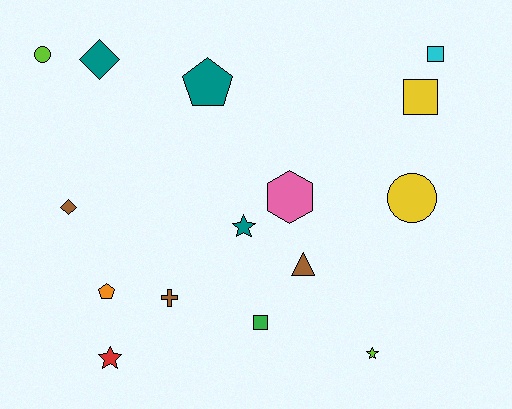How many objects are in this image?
There are 15 objects.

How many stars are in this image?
There are 3 stars.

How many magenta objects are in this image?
There are no magenta objects.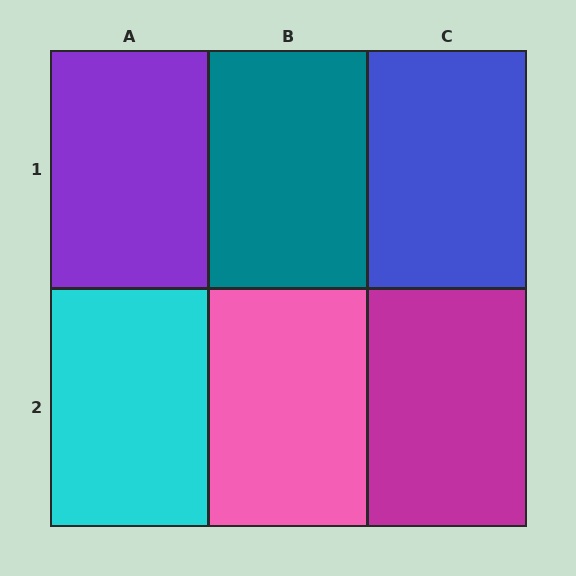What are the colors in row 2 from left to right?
Cyan, pink, magenta.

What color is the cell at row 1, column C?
Blue.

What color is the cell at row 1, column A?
Purple.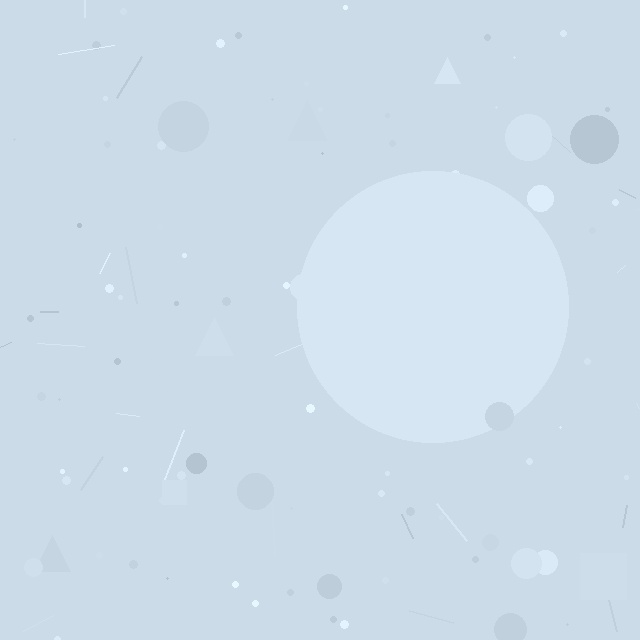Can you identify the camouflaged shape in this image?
The camouflaged shape is a circle.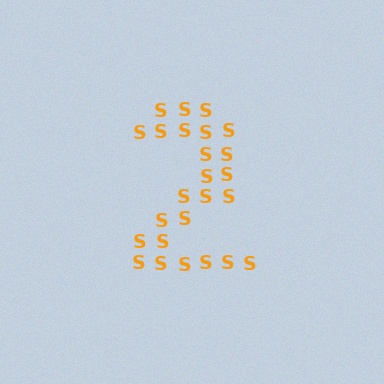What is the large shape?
The large shape is the digit 2.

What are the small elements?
The small elements are letter S's.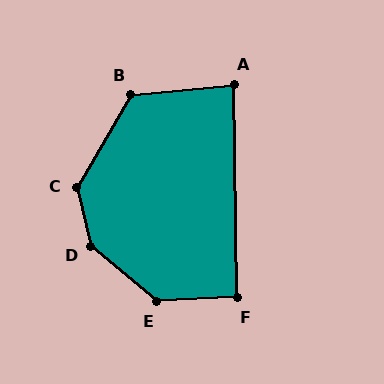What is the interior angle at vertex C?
Approximately 137 degrees (obtuse).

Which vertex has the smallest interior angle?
A, at approximately 86 degrees.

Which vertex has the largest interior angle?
D, at approximately 143 degrees.